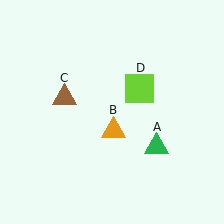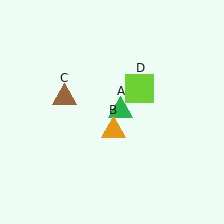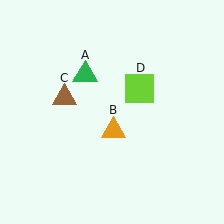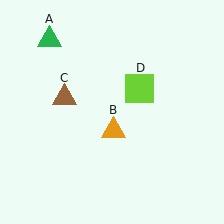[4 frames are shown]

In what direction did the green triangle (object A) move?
The green triangle (object A) moved up and to the left.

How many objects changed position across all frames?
1 object changed position: green triangle (object A).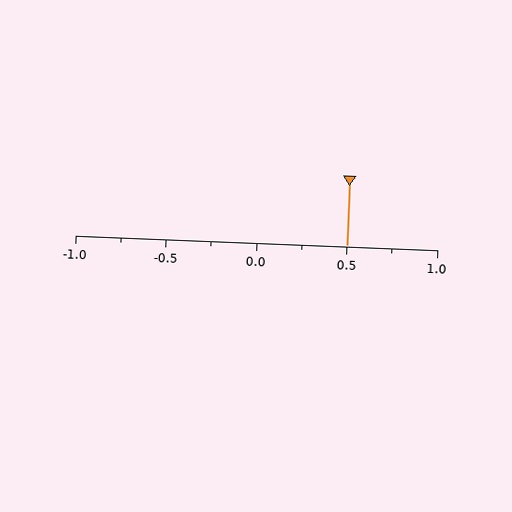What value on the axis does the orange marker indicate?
The marker indicates approximately 0.5.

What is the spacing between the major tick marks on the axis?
The major ticks are spaced 0.5 apart.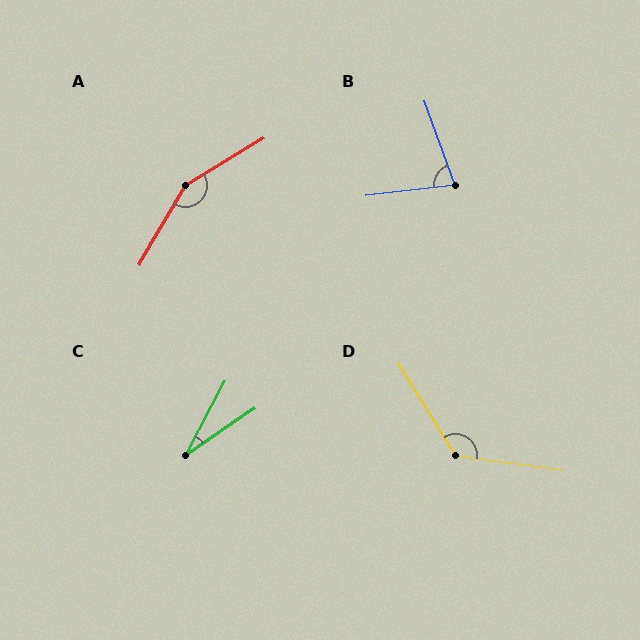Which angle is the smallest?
C, at approximately 27 degrees.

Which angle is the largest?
A, at approximately 152 degrees.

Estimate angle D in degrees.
Approximately 130 degrees.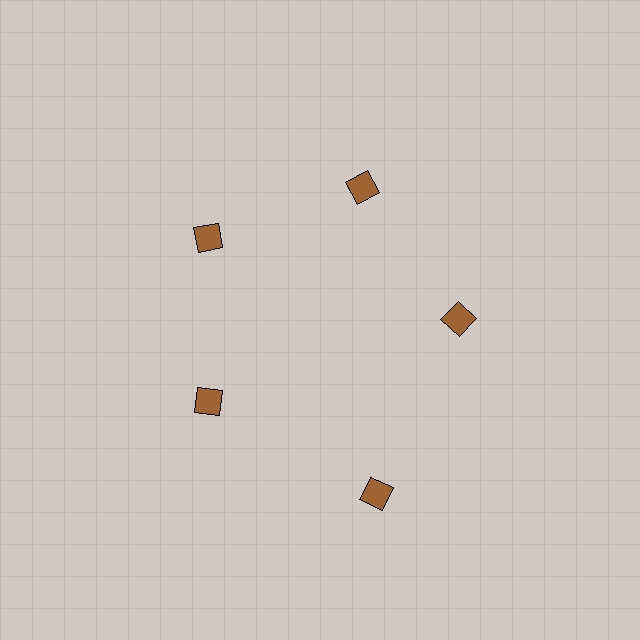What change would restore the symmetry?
The symmetry would be restored by moving it inward, back onto the ring so that all 5 diamonds sit at equal angles and equal distance from the center.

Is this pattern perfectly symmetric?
No. The 5 brown diamonds are arranged in a ring, but one element near the 5 o'clock position is pushed outward from the center, breaking the 5-fold rotational symmetry.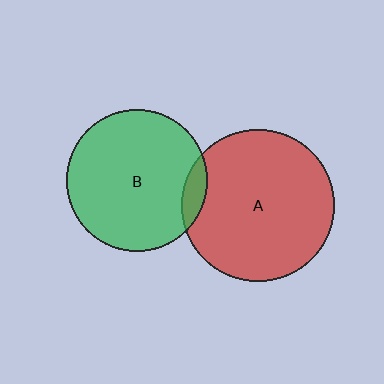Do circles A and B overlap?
Yes.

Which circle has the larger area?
Circle A (red).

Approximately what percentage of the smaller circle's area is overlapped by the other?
Approximately 10%.